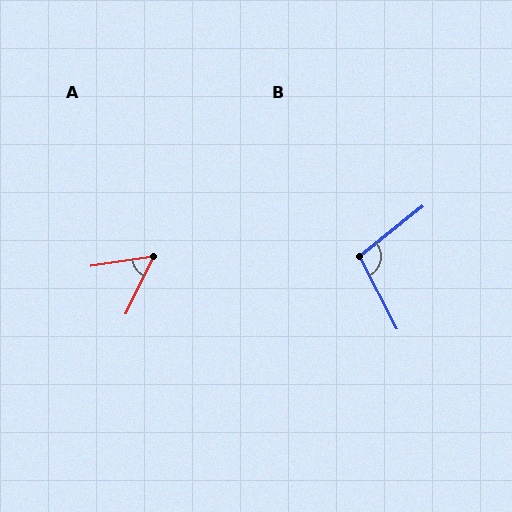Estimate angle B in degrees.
Approximately 101 degrees.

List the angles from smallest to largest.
A (56°), B (101°).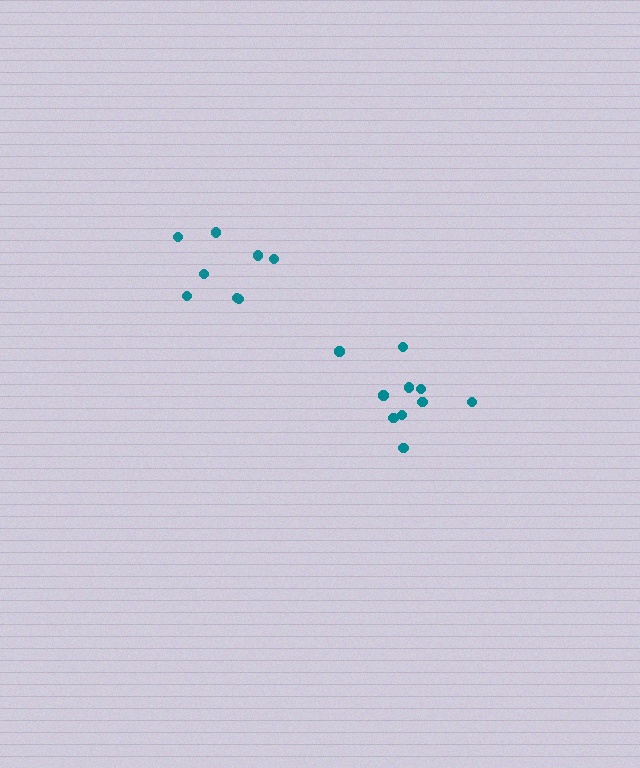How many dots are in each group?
Group 1: 8 dots, Group 2: 10 dots (18 total).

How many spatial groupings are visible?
There are 2 spatial groupings.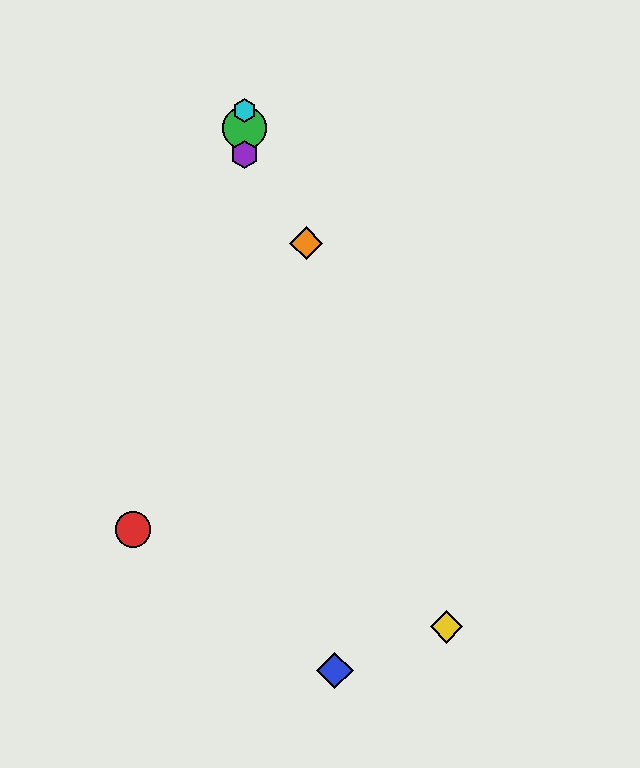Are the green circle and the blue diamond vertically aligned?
No, the green circle is at x≈245 and the blue diamond is at x≈335.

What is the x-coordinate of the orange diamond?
The orange diamond is at x≈306.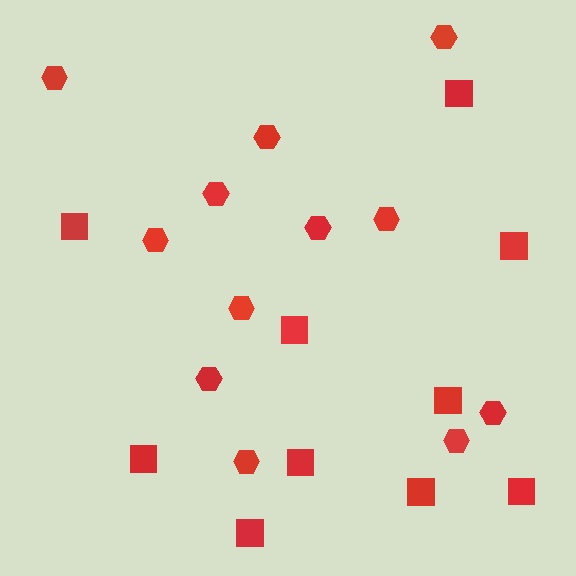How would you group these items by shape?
There are 2 groups: one group of squares (10) and one group of hexagons (12).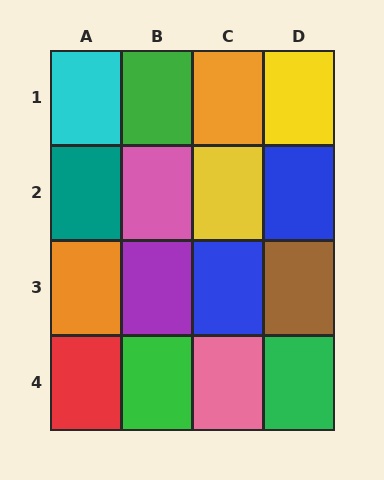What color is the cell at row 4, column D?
Green.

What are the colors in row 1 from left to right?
Cyan, green, orange, yellow.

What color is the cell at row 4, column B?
Green.